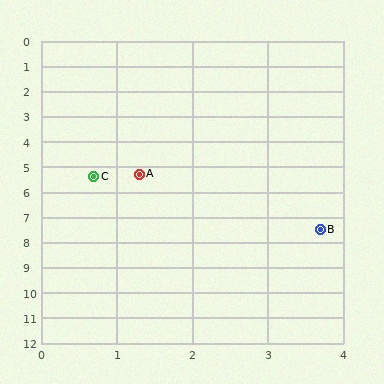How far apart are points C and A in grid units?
Points C and A are about 0.6 grid units apart.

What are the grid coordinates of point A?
Point A is at approximately (1.3, 5.3).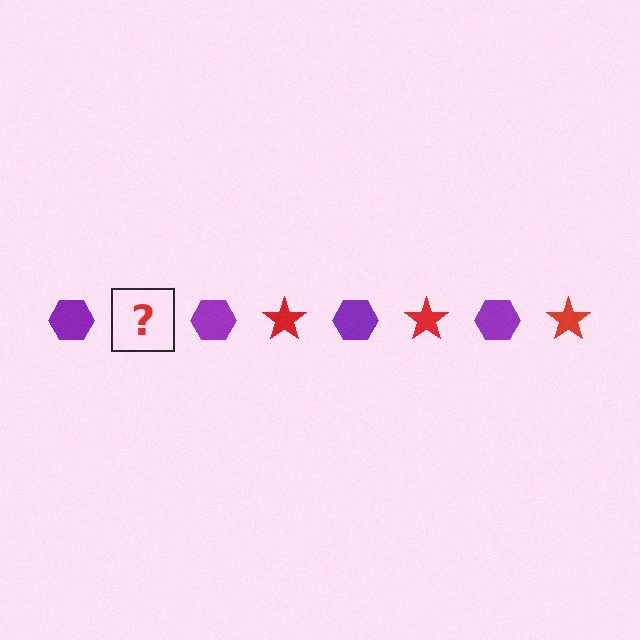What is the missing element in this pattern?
The missing element is a red star.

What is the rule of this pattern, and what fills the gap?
The rule is that the pattern alternates between purple hexagon and red star. The gap should be filled with a red star.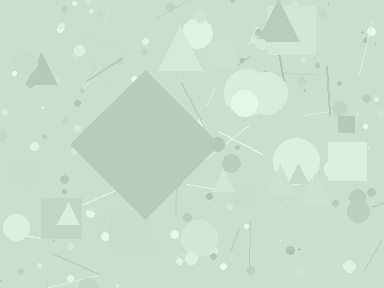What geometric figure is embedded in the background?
A diamond is embedded in the background.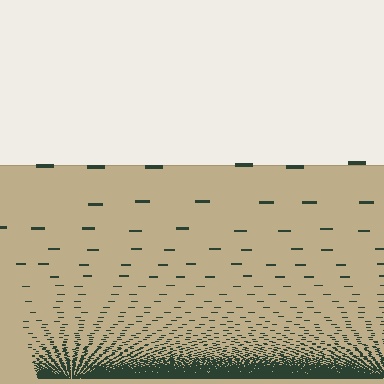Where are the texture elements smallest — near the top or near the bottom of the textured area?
Near the bottom.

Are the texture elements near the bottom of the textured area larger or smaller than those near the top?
Smaller. The gradient is inverted — elements near the bottom are smaller and denser.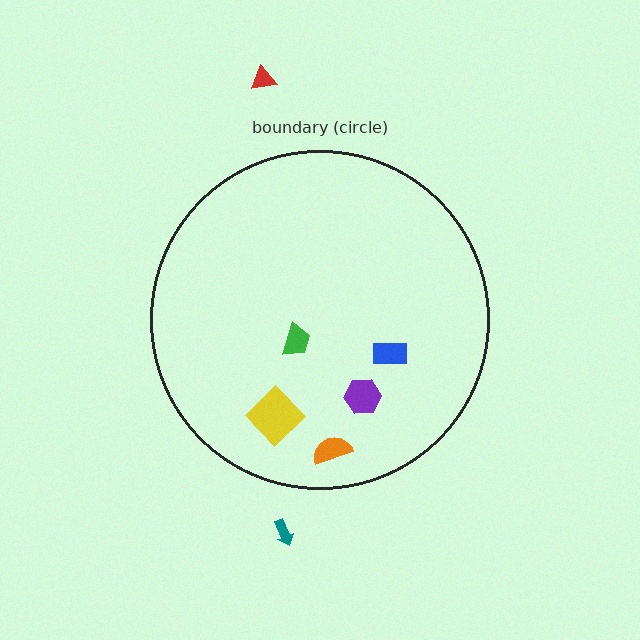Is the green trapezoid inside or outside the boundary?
Inside.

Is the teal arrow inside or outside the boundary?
Outside.